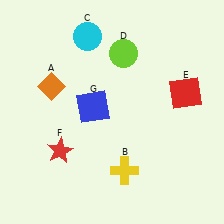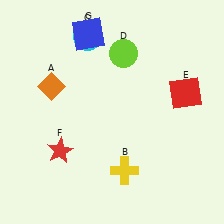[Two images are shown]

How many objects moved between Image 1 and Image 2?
1 object moved between the two images.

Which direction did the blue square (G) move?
The blue square (G) moved up.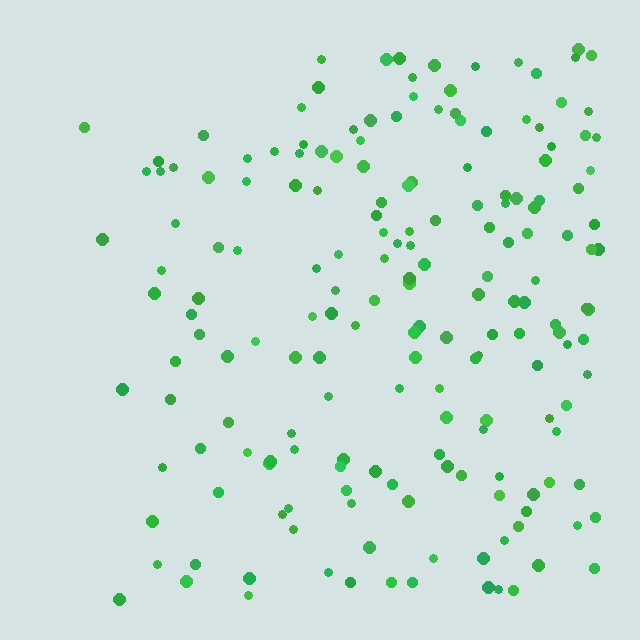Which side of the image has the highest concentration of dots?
The right.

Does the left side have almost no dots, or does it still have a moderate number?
Still a moderate number, just noticeably fewer than the right.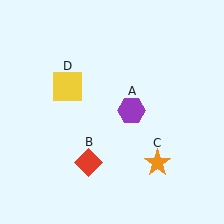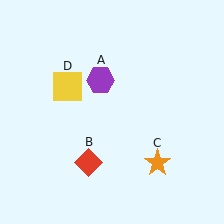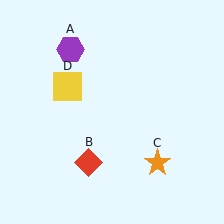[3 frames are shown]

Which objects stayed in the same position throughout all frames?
Red diamond (object B) and orange star (object C) and yellow square (object D) remained stationary.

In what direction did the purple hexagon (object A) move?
The purple hexagon (object A) moved up and to the left.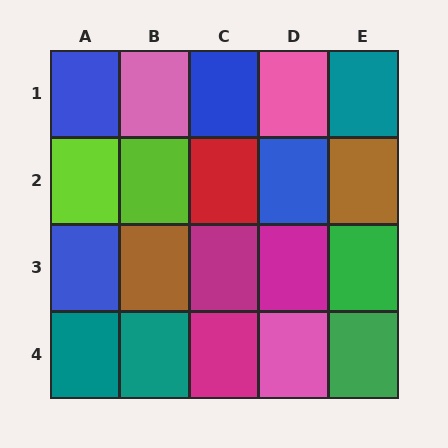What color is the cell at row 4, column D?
Pink.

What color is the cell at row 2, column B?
Lime.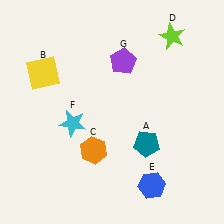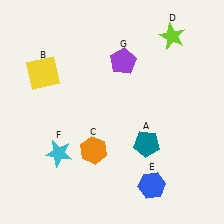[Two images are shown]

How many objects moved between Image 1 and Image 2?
1 object moved between the two images.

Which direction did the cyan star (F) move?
The cyan star (F) moved down.